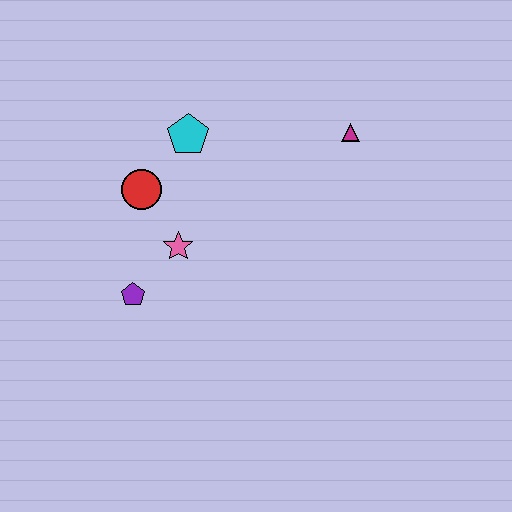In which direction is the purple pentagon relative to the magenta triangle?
The purple pentagon is to the left of the magenta triangle.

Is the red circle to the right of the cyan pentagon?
No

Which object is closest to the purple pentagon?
The pink star is closest to the purple pentagon.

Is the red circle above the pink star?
Yes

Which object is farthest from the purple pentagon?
The magenta triangle is farthest from the purple pentagon.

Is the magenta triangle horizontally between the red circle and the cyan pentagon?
No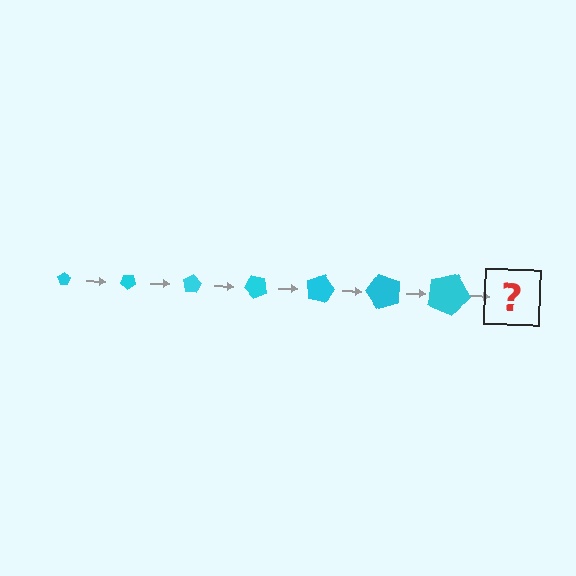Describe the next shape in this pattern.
It should be a pentagon, larger than the previous one and rotated 280 degrees from the start.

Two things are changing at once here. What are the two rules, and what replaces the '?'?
The two rules are that the pentagon grows larger each step and it rotates 40 degrees each step. The '?' should be a pentagon, larger than the previous one and rotated 280 degrees from the start.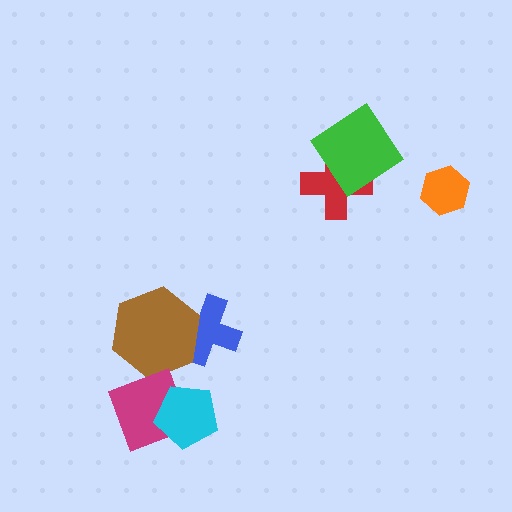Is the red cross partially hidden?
Yes, it is partially covered by another shape.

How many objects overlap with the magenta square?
1 object overlaps with the magenta square.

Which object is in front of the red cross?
The green diamond is in front of the red cross.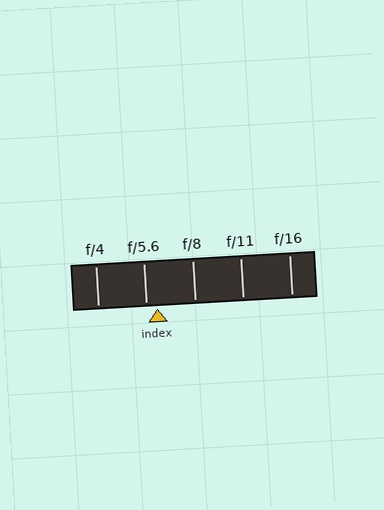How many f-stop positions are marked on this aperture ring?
There are 5 f-stop positions marked.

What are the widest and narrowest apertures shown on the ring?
The widest aperture shown is f/4 and the narrowest is f/16.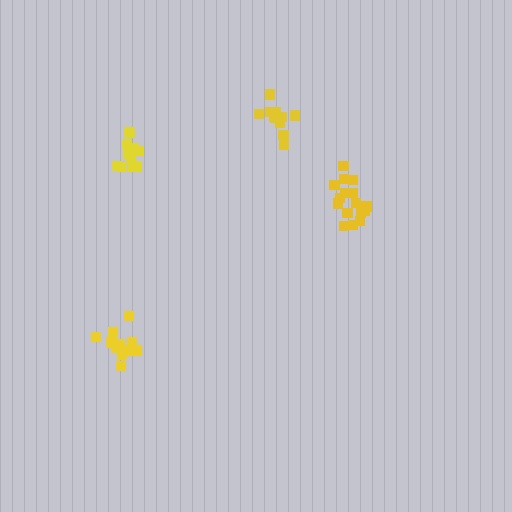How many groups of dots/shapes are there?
There are 4 groups.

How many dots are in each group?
Group 1: 17 dots, Group 2: 12 dots, Group 3: 11 dots, Group 4: 12 dots (52 total).